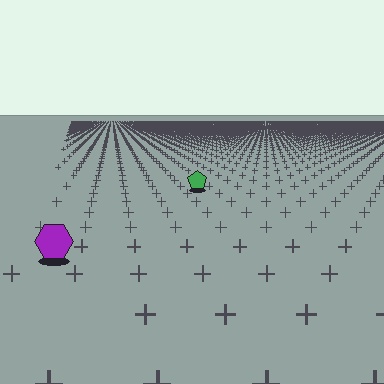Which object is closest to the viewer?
The purple hexagon is closest. The texture marks near it are larger and more spread out.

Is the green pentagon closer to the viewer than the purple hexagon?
No. The purple hexagon is closer — you can tell from the texture gradient: the ground texture is coarser near it.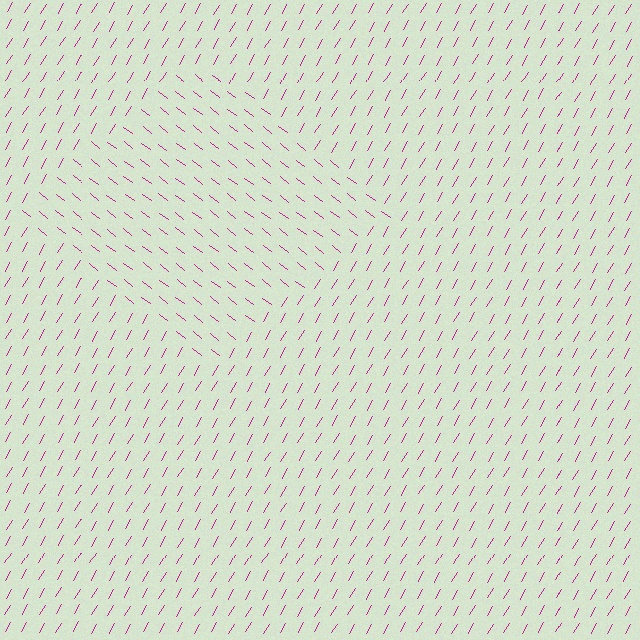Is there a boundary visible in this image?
Yes, there is a texture boundary formed by a change in line orientation.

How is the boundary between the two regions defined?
The boundary is defined purely by a change in line orientation (approximately 83 degrees difference). All lines are the same color and thickness.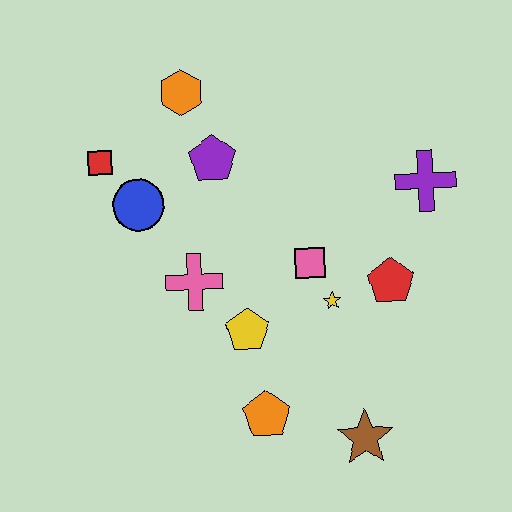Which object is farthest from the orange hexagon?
The brown star is farthest from the orange hexagon.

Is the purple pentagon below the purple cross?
No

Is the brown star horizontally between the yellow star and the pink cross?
No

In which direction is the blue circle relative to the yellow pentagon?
The blue circle is above the yellow pentagon.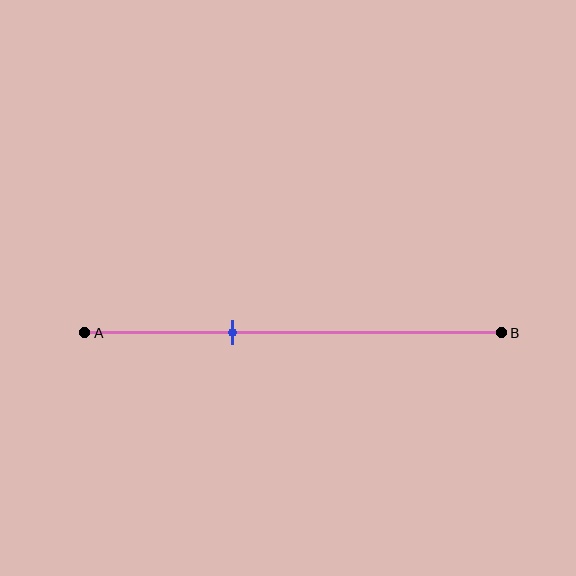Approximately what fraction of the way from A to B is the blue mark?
The blue mark is approximately 35% of the way from A to B.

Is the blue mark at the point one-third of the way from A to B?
Yes, the mark is approximately at the one-third point.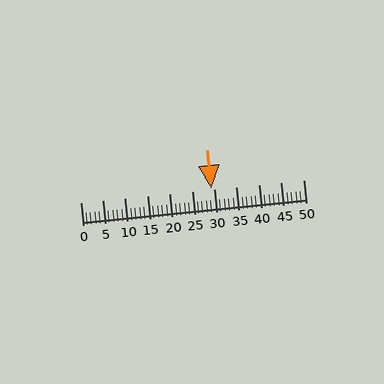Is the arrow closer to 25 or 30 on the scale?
The arrow is closer to 30.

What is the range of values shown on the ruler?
The ruler shows values from 0 to 50.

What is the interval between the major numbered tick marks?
The major tick marks are spaced 5 units apart.